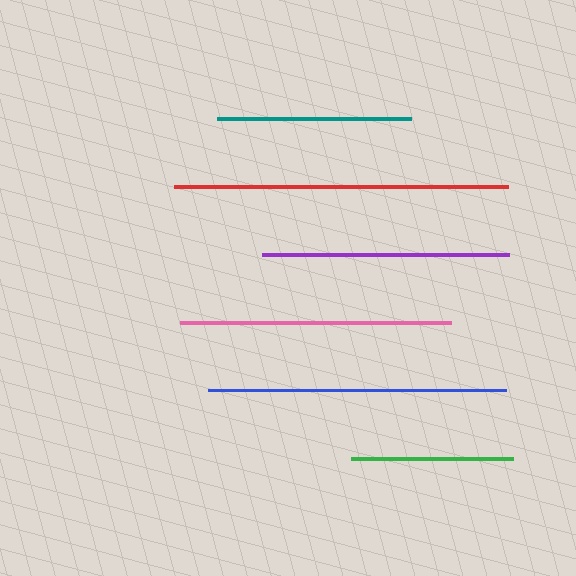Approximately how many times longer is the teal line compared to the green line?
The teal line is approximately 1.2 times the length of the green line.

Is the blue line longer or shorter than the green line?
The blue line is longer than the green line.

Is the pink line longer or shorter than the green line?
The pink line is longer than the green line.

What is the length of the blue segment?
The blue segment is approximately 298 pixels long.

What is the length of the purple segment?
The purple segment is approximately 247 pixels long.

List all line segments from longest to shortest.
From longest to shortest: red, blue, pink, purple, teal, green.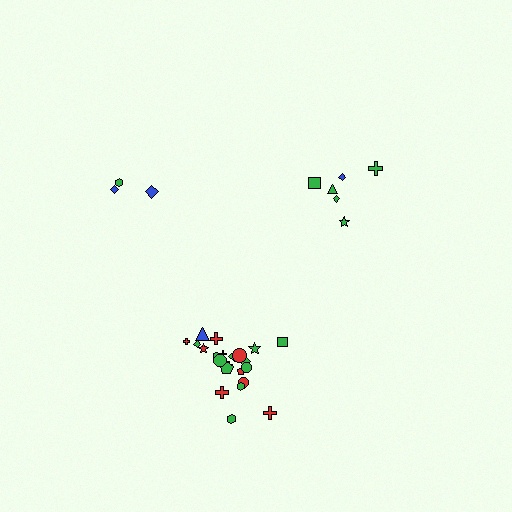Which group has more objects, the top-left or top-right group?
The top-right group.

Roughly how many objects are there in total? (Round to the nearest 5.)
Roughly 30 objects in total.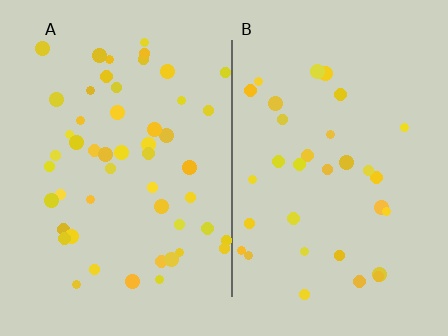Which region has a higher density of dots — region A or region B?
A (the left).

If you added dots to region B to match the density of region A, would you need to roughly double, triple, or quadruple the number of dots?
Approximately double.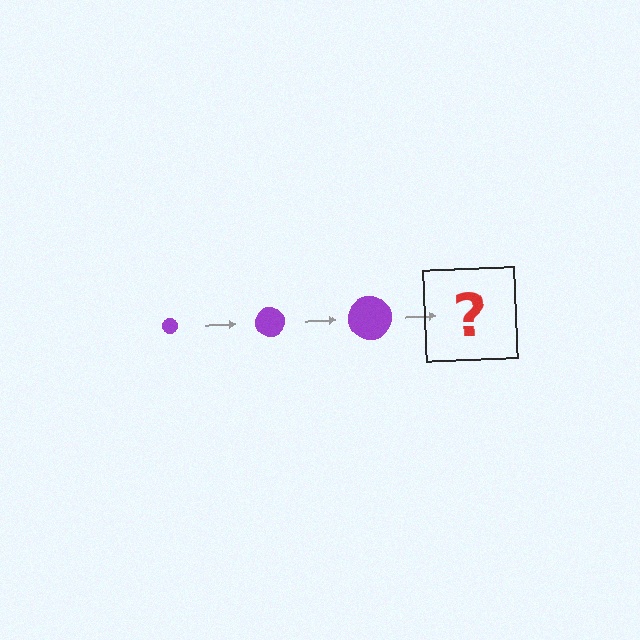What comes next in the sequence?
The next element should be a purple circle, larger than the previous one.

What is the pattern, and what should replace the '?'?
The pattern is that the circle gets progressively larger each step. The '?' should be a purple circle, larger than the previous one.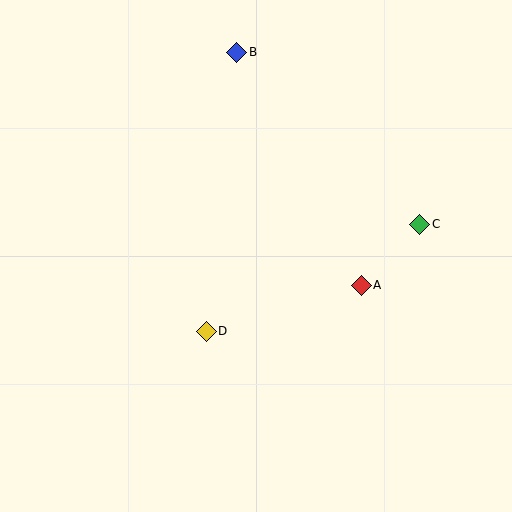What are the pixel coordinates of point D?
Point D is at (206, 331).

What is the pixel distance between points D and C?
The distance between D and C is 239 pixels.